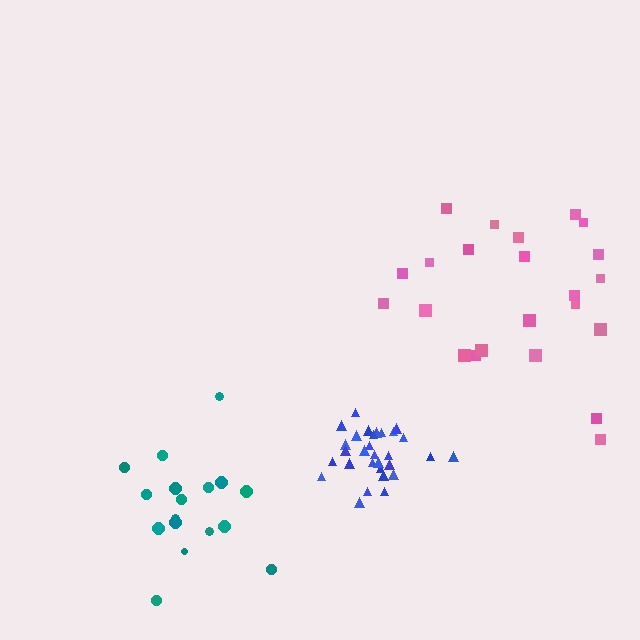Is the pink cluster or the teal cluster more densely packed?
Teal.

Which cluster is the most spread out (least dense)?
Pink.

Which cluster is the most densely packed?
Blue.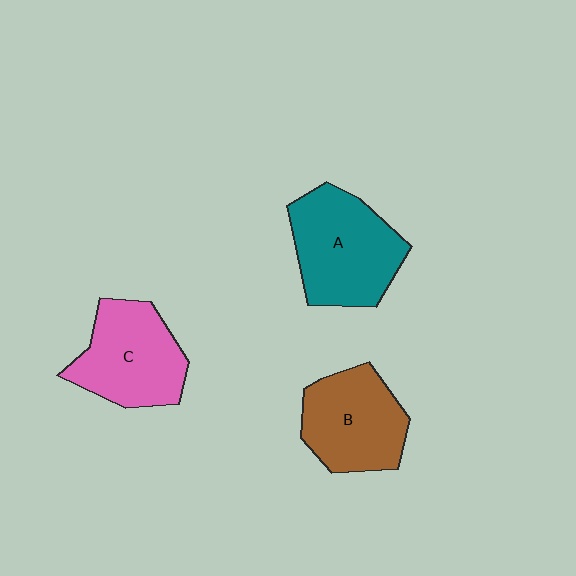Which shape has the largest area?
Shape A (teal).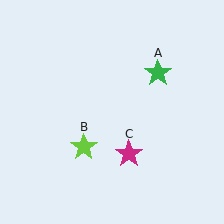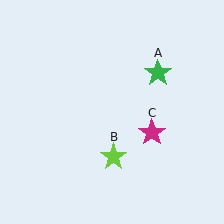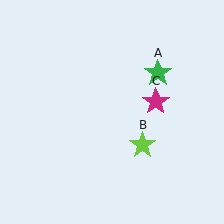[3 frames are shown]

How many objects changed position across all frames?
2 objects changed position: lime star (object B), magenta star (object C).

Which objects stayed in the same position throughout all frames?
Green star (object A) remained stationary.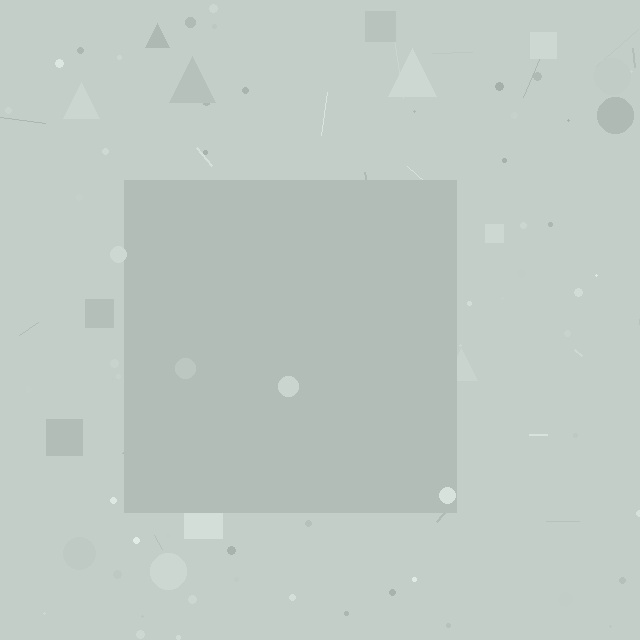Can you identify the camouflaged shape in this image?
The camouflaged shape is a square.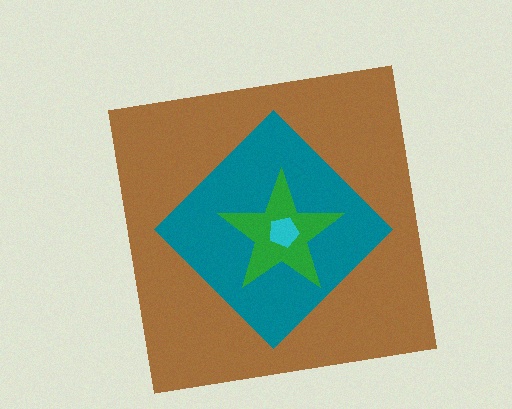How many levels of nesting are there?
4.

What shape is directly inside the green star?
The cyan pentagon.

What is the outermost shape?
The brown square.